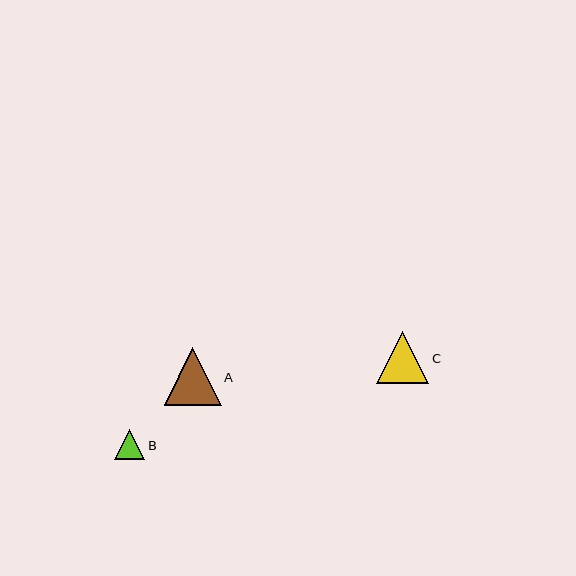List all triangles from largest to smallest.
From largest to smallest: A, C, B.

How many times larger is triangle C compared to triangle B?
Triangle C is approximately 1.7 times the size of triangle B.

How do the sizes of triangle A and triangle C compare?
Triangle A and triangle C are approximately the same size.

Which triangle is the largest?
Triangle A is the largest with a size of approximately 57 pixels.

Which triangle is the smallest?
Triangle B is the smallest with a size of approximately 30 pixels.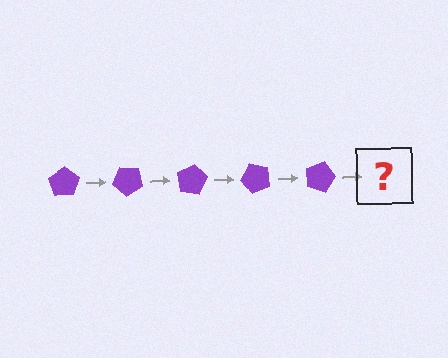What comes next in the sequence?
The next element should be a purple pentagon rotated 200 degrees.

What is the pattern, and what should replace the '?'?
The pattern is that the pentagon rotates 40 degrees each step. The '?' should be a purple pentagon rotated 200 degrees.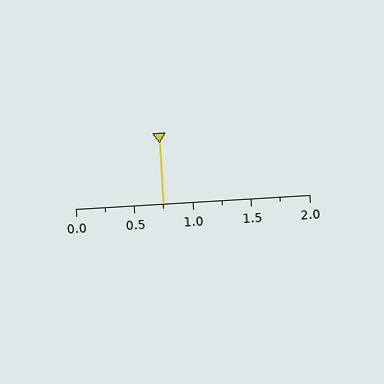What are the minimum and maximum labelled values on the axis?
The axis runs from 0.0 to 2.0.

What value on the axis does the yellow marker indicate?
The marker indicates approximately 0.75.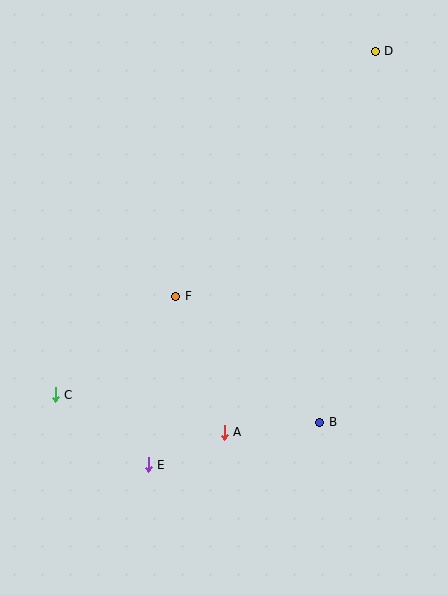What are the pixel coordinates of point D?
Point D is at (375, 51).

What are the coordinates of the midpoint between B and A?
The midpoint between B and A is at (272, 427).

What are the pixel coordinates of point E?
Point E is at (148, 465).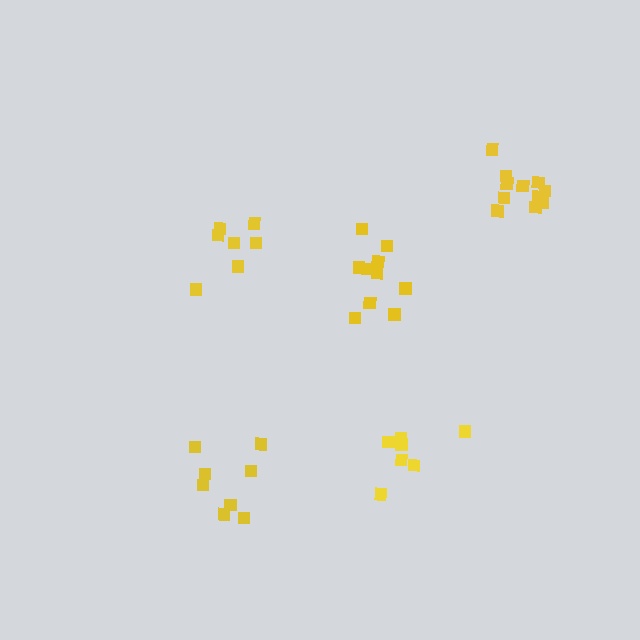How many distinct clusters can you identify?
There are 5 distinct clusters.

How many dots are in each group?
Group 1: 7 dots, Group 2: 10 dots, Group 3: 7 dots, Group 4: 11 dots, Group 5: 8 dots (43 total).